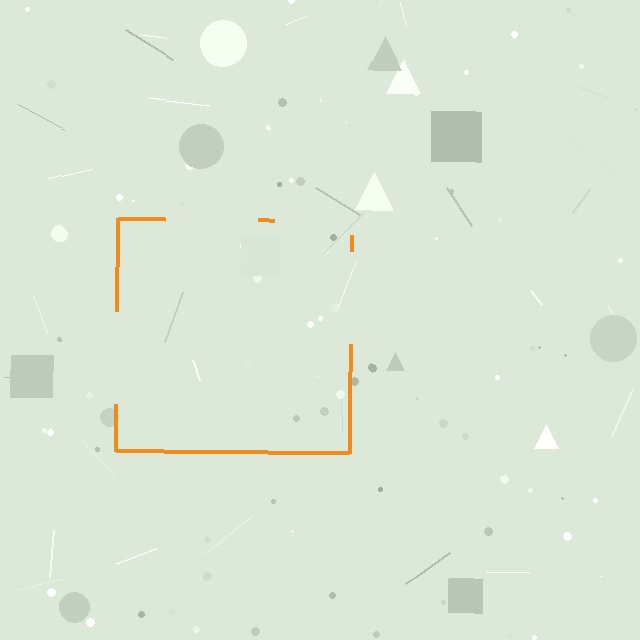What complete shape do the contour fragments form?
The contour fragments form a square.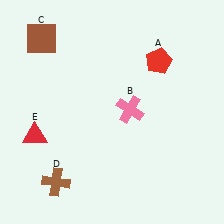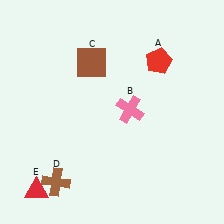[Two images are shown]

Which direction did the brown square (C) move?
The brown square (C) moved right.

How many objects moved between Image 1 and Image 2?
2 objects moved between the two images.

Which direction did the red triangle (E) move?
The red triangle (E) moved down.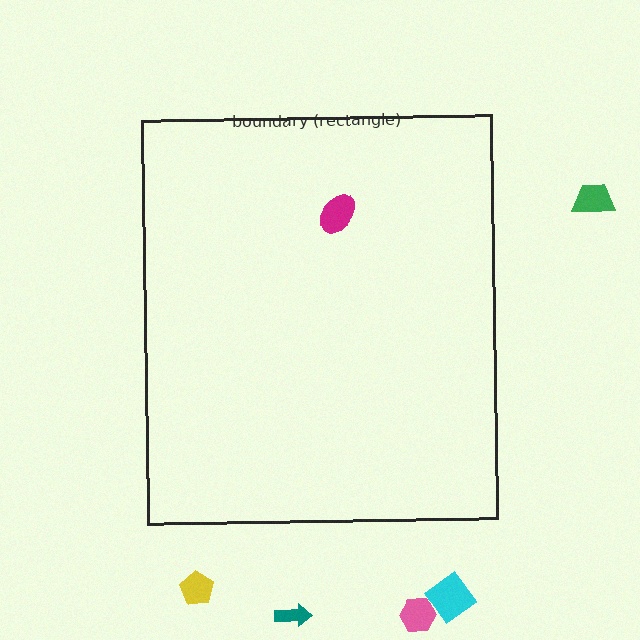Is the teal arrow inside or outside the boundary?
Outside.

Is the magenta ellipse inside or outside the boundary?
Inside.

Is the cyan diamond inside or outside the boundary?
Outside.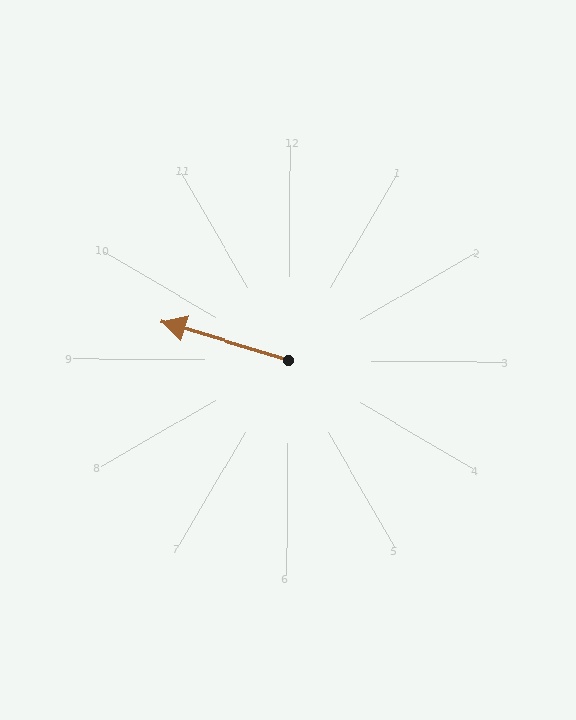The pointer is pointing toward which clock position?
Roughly 10 o'clock.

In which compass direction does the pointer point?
West.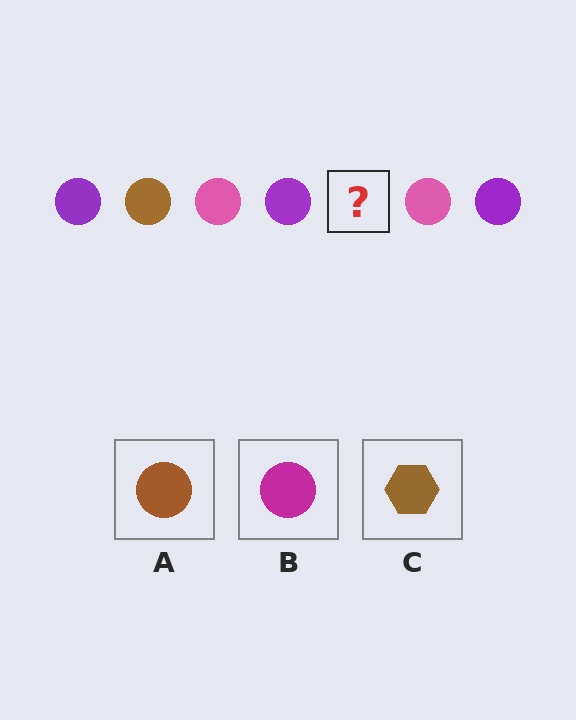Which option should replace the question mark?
Option A.